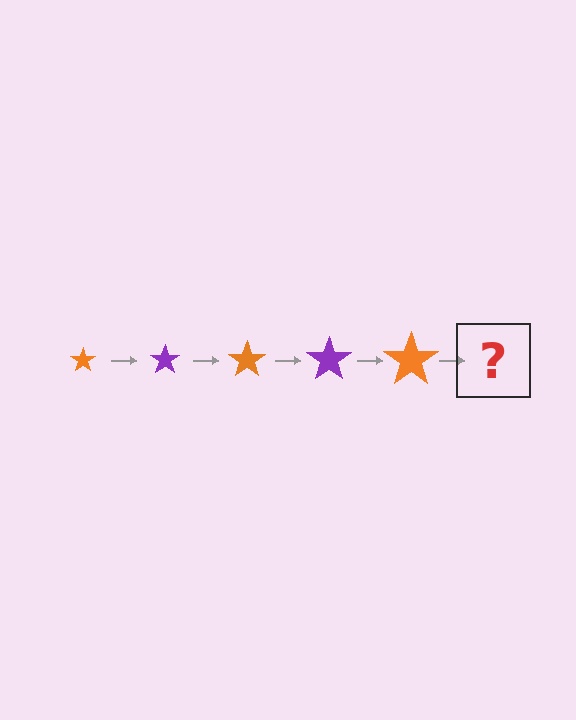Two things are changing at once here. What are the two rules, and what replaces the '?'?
The two rules are that the star grows larger each step and the color cycles through orange and purple. The '?' should be a purple star, larger than the previous one.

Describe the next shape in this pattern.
It should be a purple star, larger than the previous one.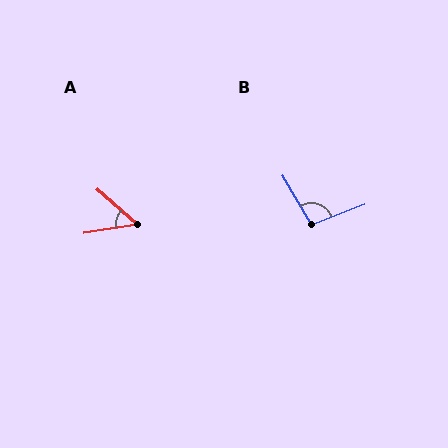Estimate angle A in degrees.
Approximately 51 degrees.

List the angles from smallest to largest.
A (51°), B (99°).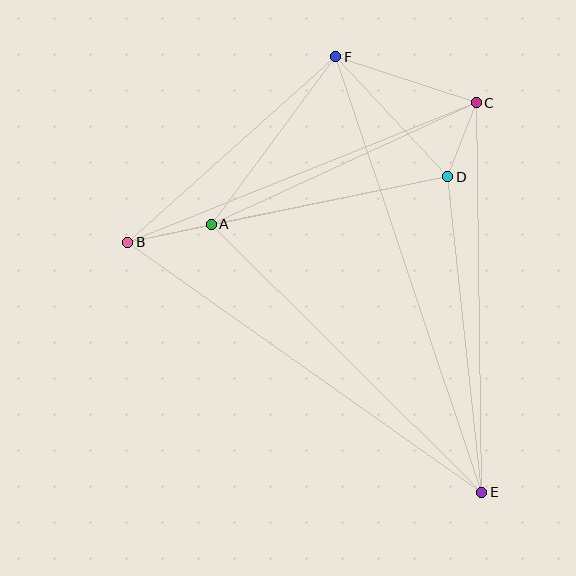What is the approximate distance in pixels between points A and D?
The distance between A and D is approximately 241 pixels.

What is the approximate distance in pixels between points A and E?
The distance between A and E is approximately 381 pixels.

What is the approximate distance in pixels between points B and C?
The distance between B and C is approximately 375 pixels.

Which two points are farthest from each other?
Points E and F are farthest from each other.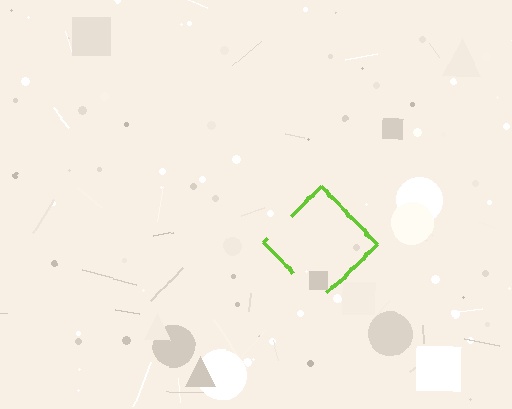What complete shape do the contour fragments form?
The contour fragments form a diamond.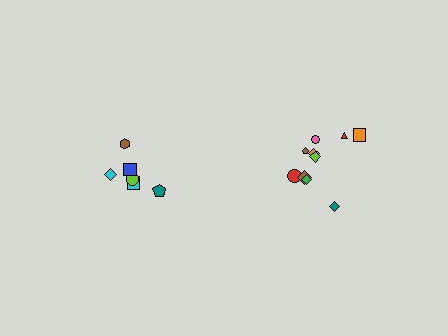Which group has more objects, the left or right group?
The right group.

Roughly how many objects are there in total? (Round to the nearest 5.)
Roughly 15 objects in total.